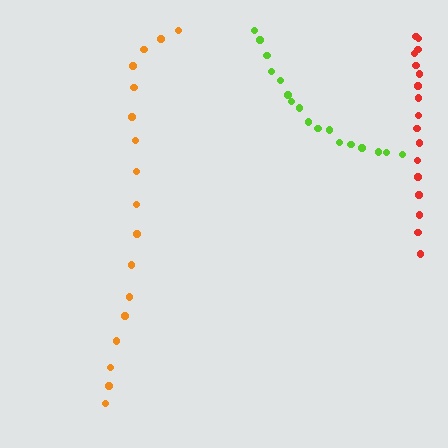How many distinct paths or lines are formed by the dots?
There are 3 distinct paths.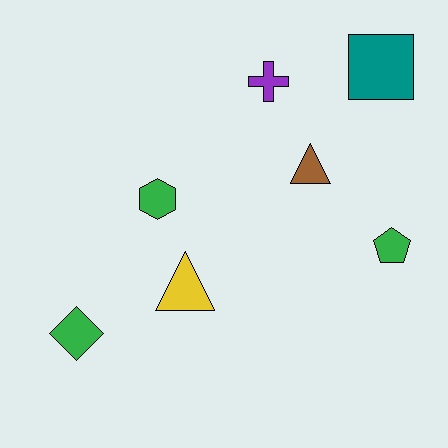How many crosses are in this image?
There is 1 cross.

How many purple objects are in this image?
There is 1 purple object.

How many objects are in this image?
There are 7 objects.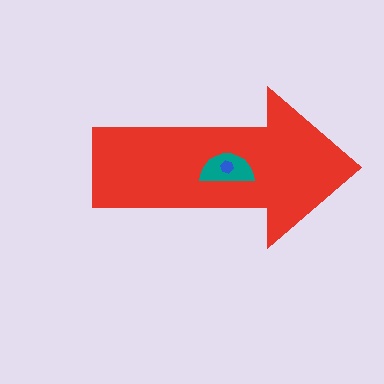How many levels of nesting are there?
3.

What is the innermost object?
The blue hexagon.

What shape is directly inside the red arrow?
The teal semicircle.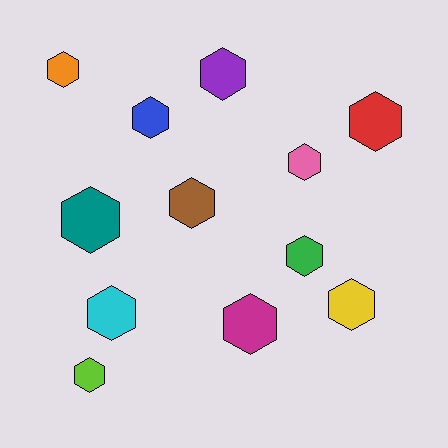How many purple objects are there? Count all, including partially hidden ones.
There is 1 purple object.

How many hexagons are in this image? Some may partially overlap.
There are 12 hexagons.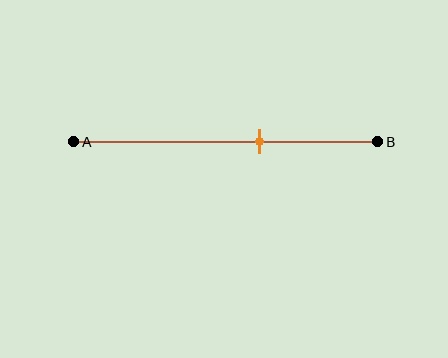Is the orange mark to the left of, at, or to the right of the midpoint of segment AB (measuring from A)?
The orange mark is to the right of the midpoint of segment AB.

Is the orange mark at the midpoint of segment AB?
No, the mark is at about 60% from A, not at the 50% midpoint.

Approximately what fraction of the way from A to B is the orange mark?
The orange mark is approximately 60% of the way from A to B.